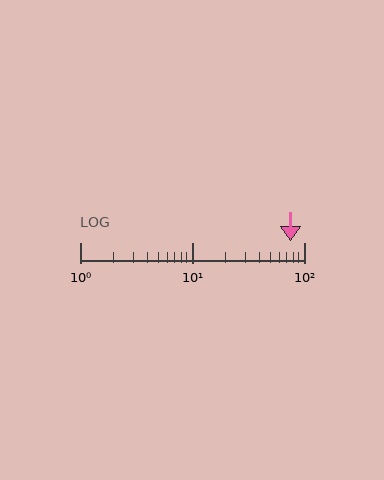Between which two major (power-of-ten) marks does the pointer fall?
The pointer is between 10 and 100.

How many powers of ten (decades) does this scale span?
The scale spans 2 decades, from 1 to 100.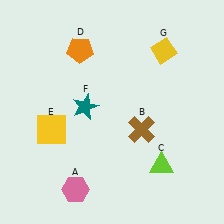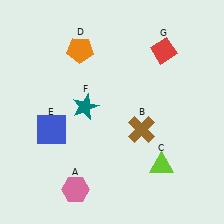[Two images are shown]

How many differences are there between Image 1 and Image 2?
There are 2 differences between the two images.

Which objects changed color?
E changed from yellow to blue. G changed from yellow to red.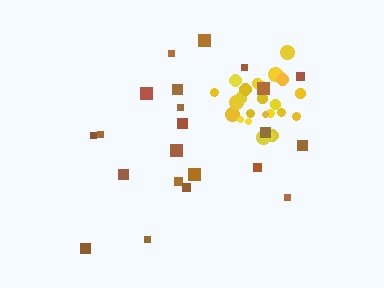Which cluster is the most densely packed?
Yellow.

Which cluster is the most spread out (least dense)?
Brown.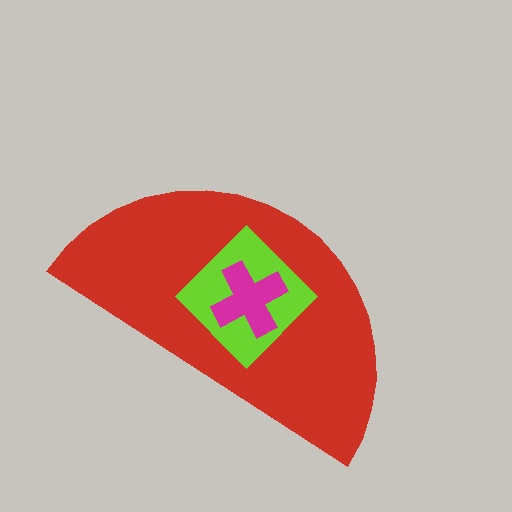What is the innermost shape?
The magenta cross.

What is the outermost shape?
The red semicircle.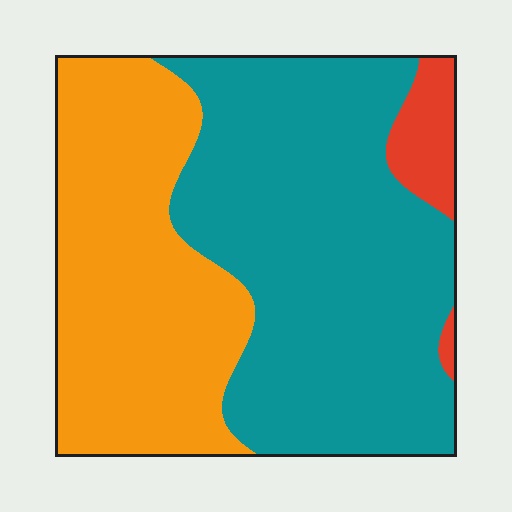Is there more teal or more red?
Teal.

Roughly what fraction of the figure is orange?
Orange takes up about three eighths (3/8) of the figure.